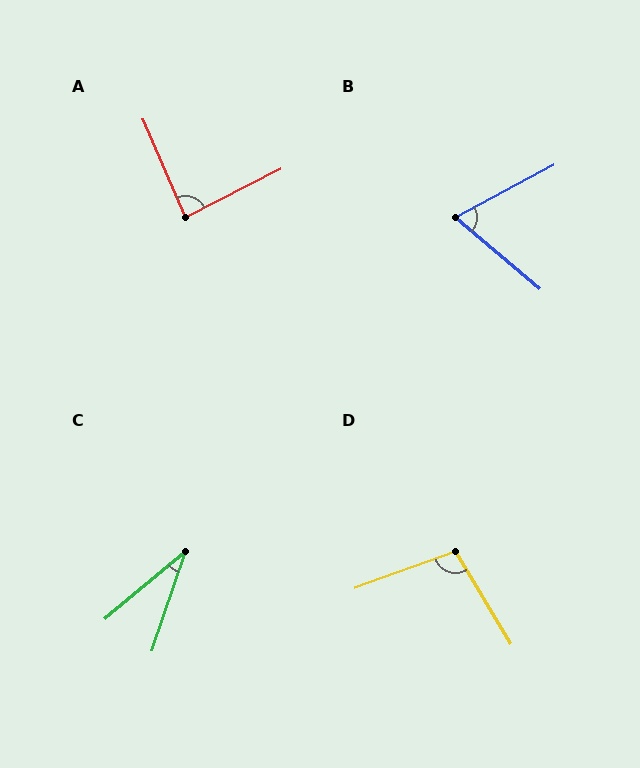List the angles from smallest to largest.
C (31°), B (68°), A (86°), D (101°).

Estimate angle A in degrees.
Approximately 86 degrees.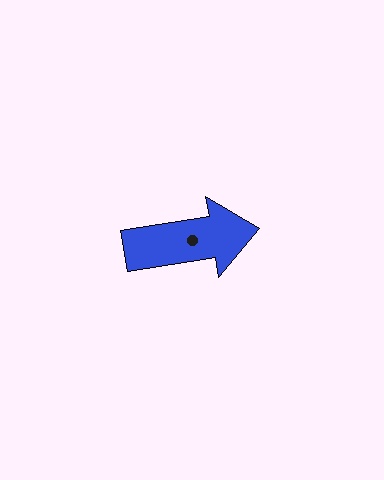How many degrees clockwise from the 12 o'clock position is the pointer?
Approximately 81 degrees.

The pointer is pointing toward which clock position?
Roughly 3 o'clock.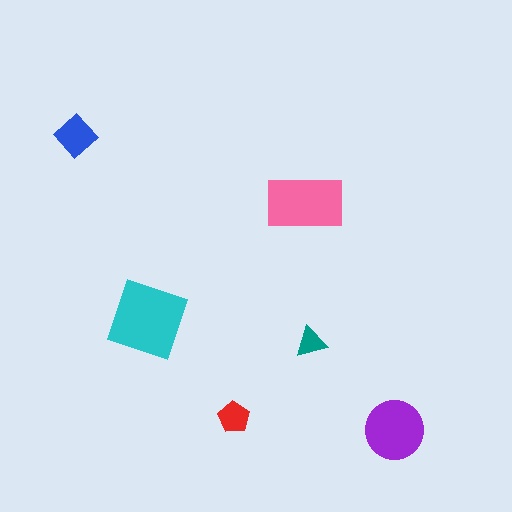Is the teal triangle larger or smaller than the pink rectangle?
Smaller.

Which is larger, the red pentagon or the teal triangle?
The red pentagon.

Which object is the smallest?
The teal triangle.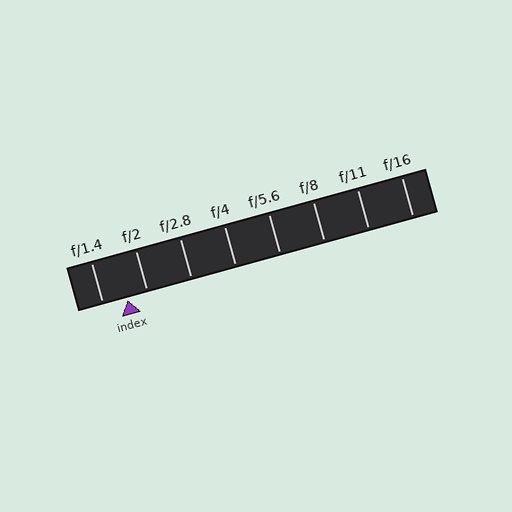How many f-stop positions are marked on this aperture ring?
There are 8 f-stop positions marked.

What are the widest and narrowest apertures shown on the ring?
The widest aperture shown is f/1.4 and the narrowest is f/16.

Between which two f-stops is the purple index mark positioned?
The index mark is between f/1.4 and f/2.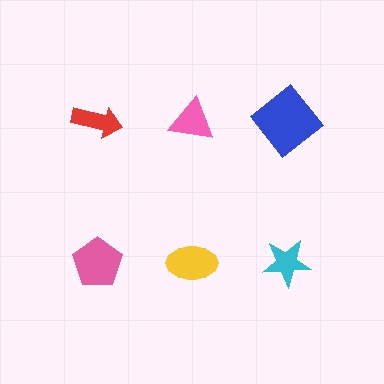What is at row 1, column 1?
A red arrow.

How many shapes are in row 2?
3 shapes.